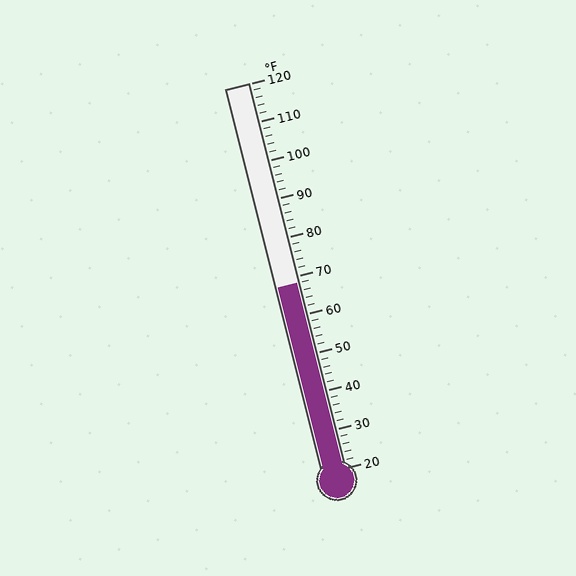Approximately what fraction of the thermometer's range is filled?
The thermometer is filled to approximately 50% of its range.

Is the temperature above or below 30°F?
The temperature is above 30°F.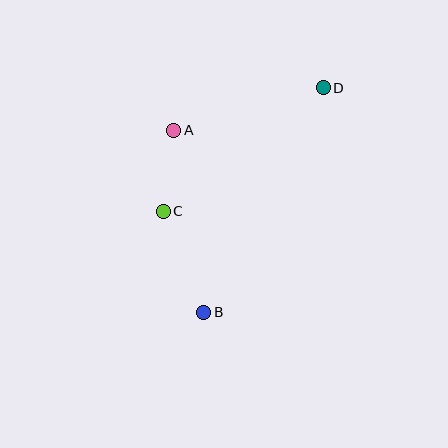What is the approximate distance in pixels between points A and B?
The distance between A and B is approximately 185 pixels.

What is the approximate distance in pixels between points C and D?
The distance between C and D is approximately 202 pixels.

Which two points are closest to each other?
Points A and C are closest to each other.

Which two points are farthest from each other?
Points B and D are farthest from each other.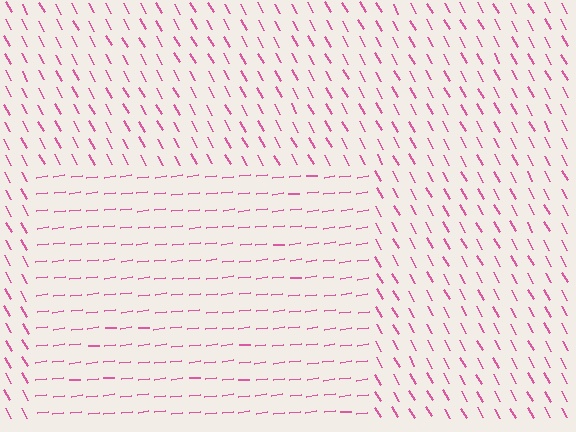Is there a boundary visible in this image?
Yes, there is a texture boundary formed by a change in line orientation.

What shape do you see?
I see a rectangle.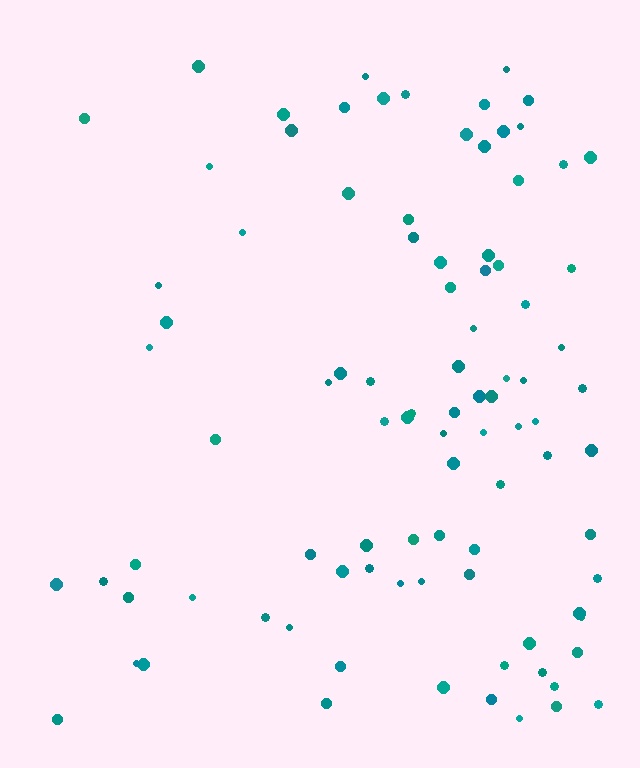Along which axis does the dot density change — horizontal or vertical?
Horizontal.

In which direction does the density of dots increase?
From left to right, with the right side densest.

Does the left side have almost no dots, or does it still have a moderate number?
Still a moderate number, just noticeably fewer than the right.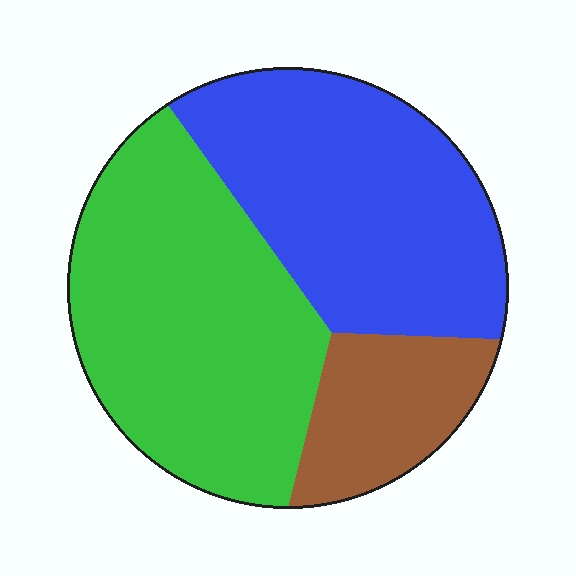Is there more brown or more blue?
Blue.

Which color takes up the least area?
Brown, at roughly 15%.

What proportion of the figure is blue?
Blue covers 39% of the figure.